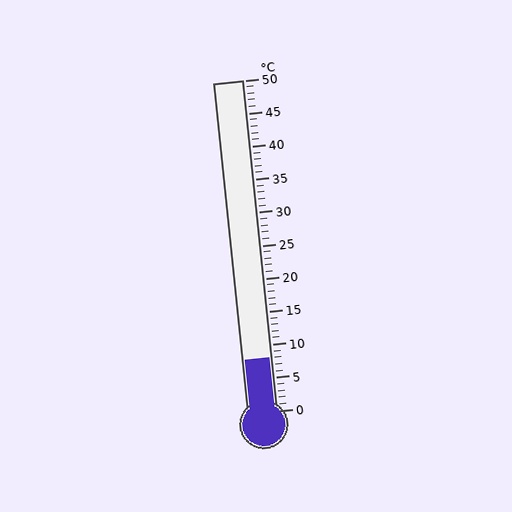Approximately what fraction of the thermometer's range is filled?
The thermometer is filled to approximately 15% of its range.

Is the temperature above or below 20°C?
The temperature is below 20°C.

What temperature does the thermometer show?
The thermometer shows approximately 8°C.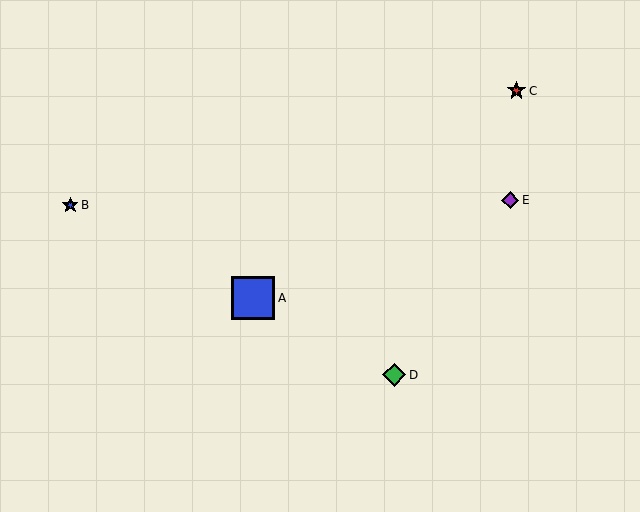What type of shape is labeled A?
Shape A is a blue square.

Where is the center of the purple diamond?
The center of the purple diamond is at (510, 200).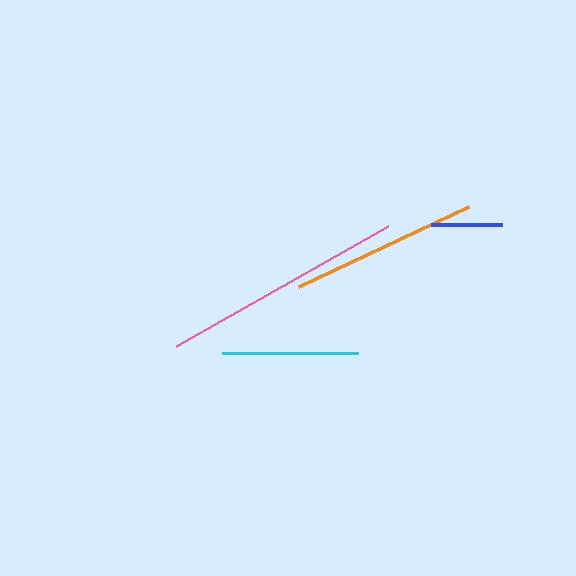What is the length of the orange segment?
The orange segment is approximately 187 pixels long.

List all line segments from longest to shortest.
From longest to shortest: pink, orange, cyan, blue.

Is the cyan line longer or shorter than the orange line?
The orange line is longer than the cyan line.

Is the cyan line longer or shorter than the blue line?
The cyan line is longer than the blue line.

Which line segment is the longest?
The pink line is the longest at approximately 243 pixels.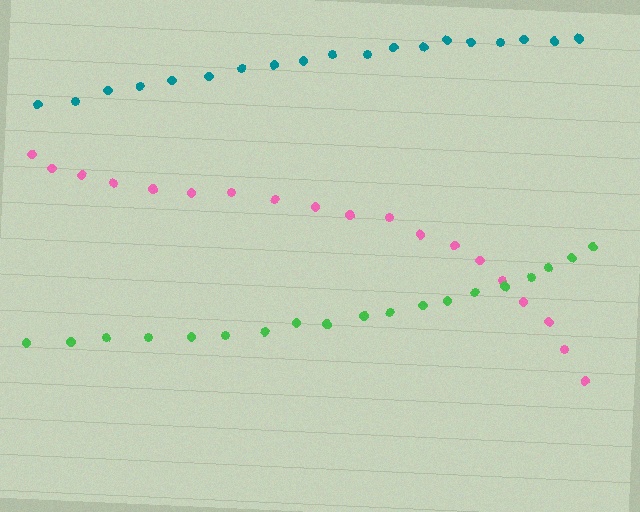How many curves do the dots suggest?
There are 3 distinct paths.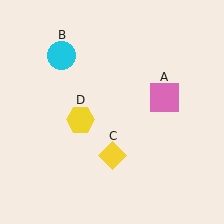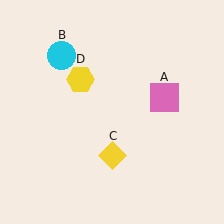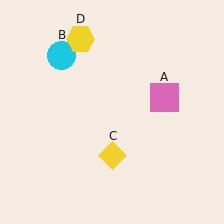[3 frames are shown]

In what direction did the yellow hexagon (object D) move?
The yellow hexagon (object D) moved up.